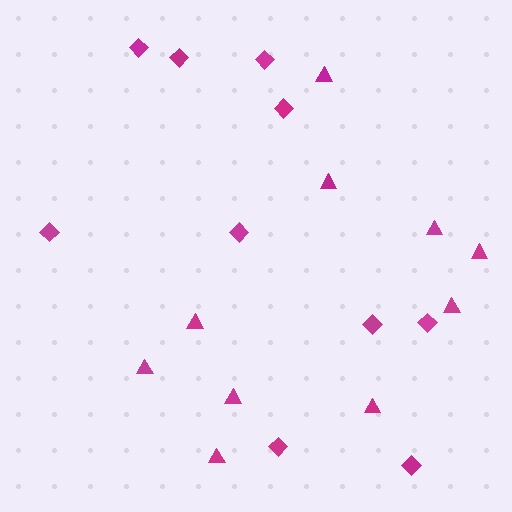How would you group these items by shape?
There are 2 groups: one group of diamonds (10) and one group of triangles (10).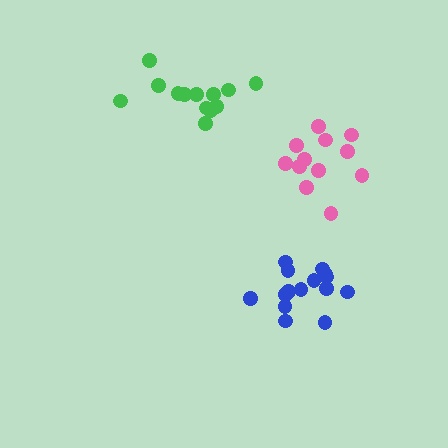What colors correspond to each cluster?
The clusters are colored: green, pink, blue.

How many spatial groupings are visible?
There are 3 spatial groupings.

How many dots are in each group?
Group 1: 13 dots, Group 2: 12 dots, Group 3: 15 dots (40 total).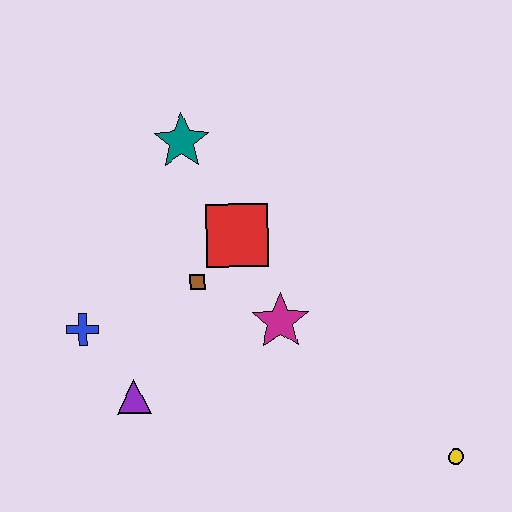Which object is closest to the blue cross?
The purple triangle is closest to the blue cross.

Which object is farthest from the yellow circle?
The teal star is farthest from the yellow circle.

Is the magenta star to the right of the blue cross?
Yes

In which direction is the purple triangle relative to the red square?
The purple triangle is below the red square.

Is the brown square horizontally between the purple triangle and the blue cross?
No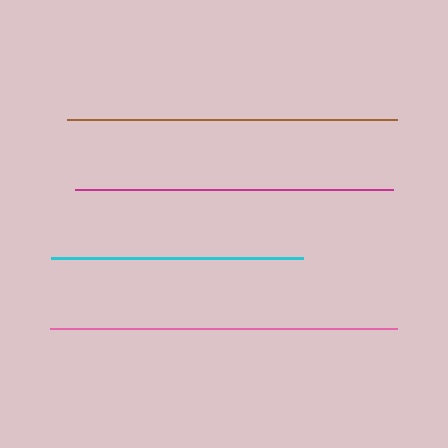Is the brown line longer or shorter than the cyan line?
The brown line is longer than the cyan line.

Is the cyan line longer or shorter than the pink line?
The pink line is longer than the cyan line.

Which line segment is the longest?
The pink line is the longest at approximately 347 pixels.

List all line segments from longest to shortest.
From longest to shortest: pink, brown, magenta, cyan.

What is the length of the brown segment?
The brown segment is approximately 330 pixels long.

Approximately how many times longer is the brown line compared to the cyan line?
The brown line is approximately 1.3 times the length of the cyan line.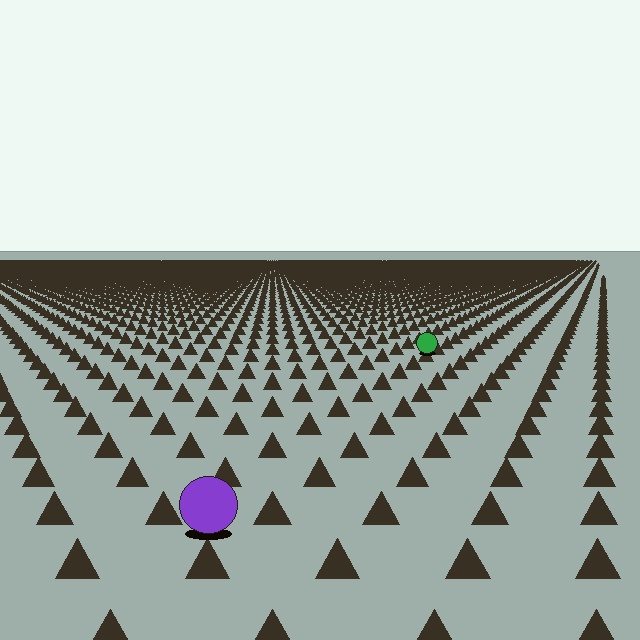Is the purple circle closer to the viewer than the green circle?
Yes. The purple circle is closer — you can tell from the texture gradient: the ground texture is coarser near it.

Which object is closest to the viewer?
The purple circle is closest. The texture marks near it are larger and more spread out.